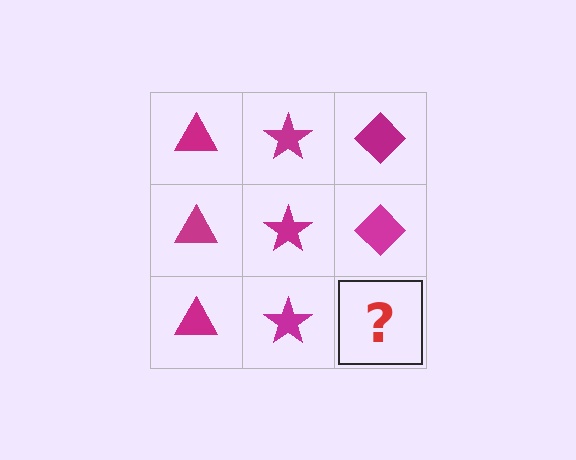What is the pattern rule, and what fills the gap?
The rule is that each column has a consistent shape. The gap should be filled with a magenta diamond.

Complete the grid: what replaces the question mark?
The question mark should be replaced with a magenta diamond.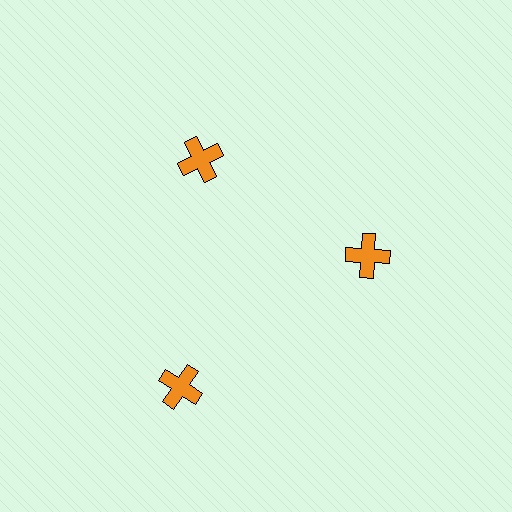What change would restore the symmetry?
The symmetry would be restored by moving it inward, back onto the ring so that all 3 crosses sit at equal angles and equal distance from the center.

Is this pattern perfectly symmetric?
No. The 3 orange crosses are arranged in a ring, but one element near the 7 o'clock position is pushed outward from the center, breaking the 3-fold rotational symmetry.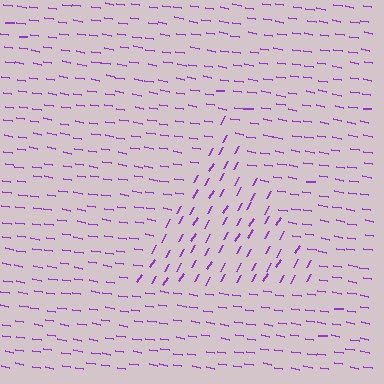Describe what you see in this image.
The image is filled with small purple line segments. A triangle region in the image has lines oriented differently from the surrounding lines, creating a visible texture boundary.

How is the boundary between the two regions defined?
The boundary is defined purely by a change in line orientation (approximately 68 degrees difference). All lines are the same color and thickness.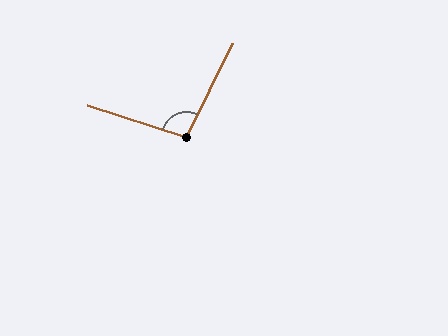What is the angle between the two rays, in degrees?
Approximately 98 degrees.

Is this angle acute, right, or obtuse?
It is obtuse.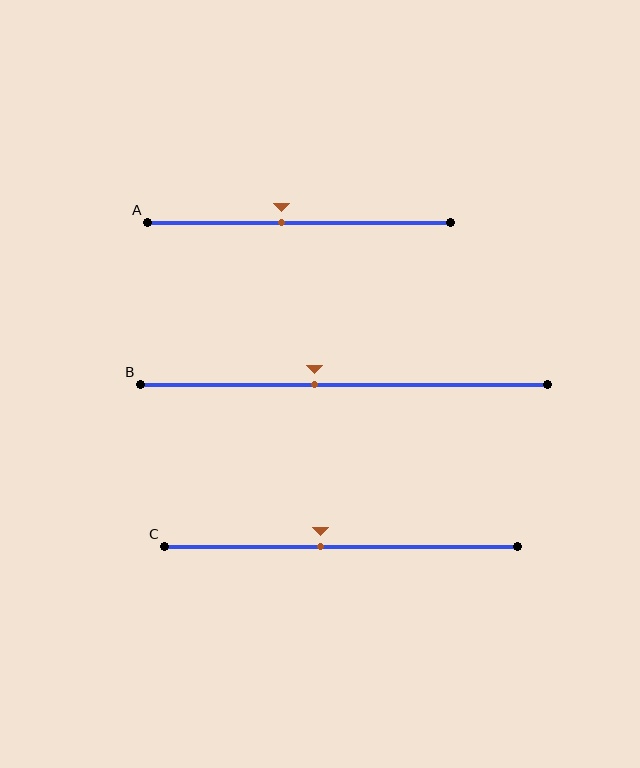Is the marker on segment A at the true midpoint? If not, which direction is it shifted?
No, the marker on segment A is shifted to the left by about 6% of the segment length.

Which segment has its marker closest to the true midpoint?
Segment C has its marker closest to the true midpoint.